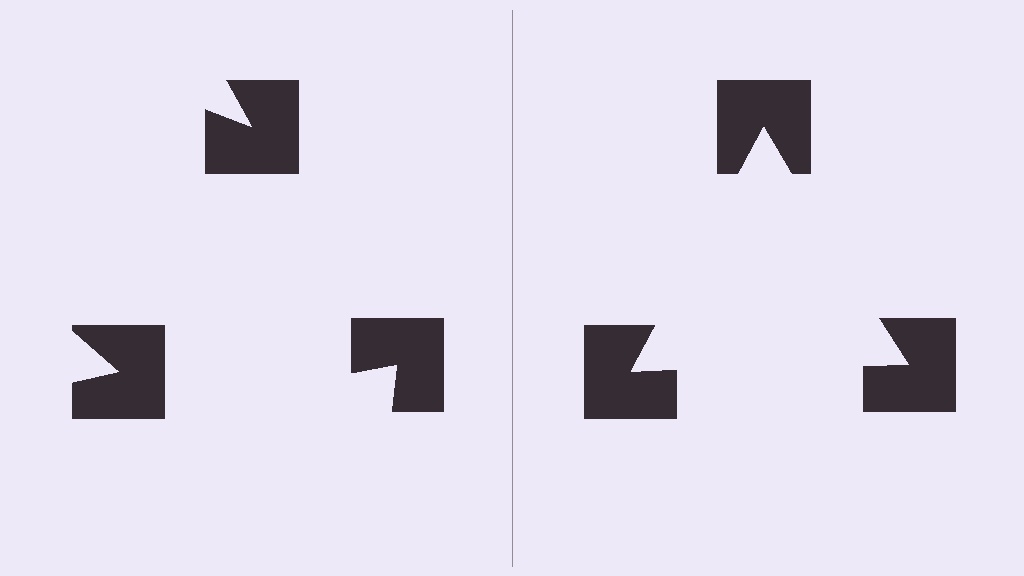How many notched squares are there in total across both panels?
6 — 3 on each side.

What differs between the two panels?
The notched squares are positioned identically on both sides; only the wedge orientations differ. On the right they align to a triangle; on the left they are misaligned.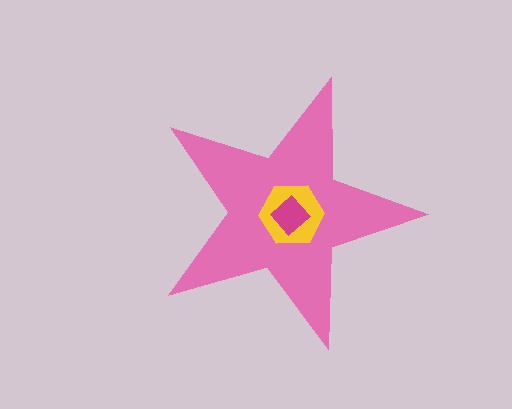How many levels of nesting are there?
3.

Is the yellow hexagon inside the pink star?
Yes.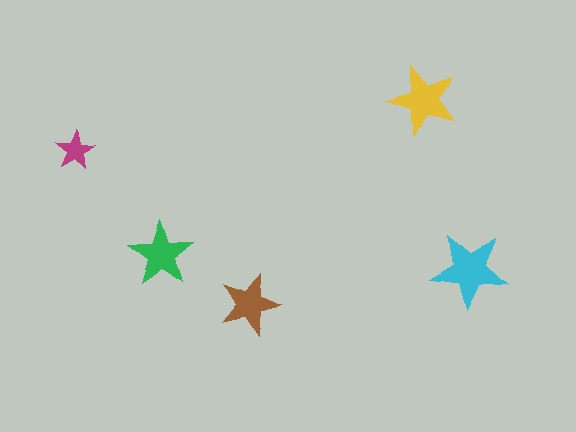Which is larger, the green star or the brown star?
The green one.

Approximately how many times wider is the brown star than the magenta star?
About 1.5 times wider.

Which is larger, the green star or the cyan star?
The cyan one.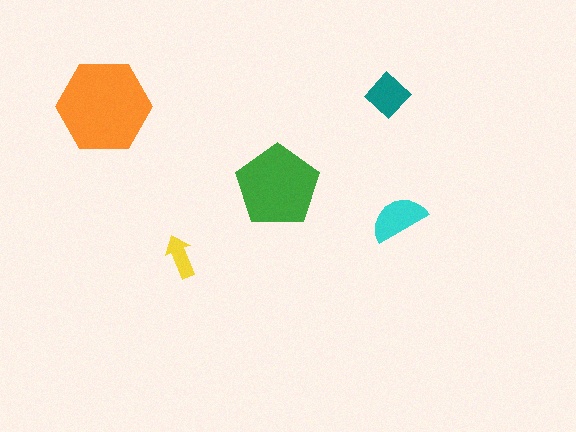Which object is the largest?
The orange hexagon.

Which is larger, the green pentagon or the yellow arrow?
The green pentagon.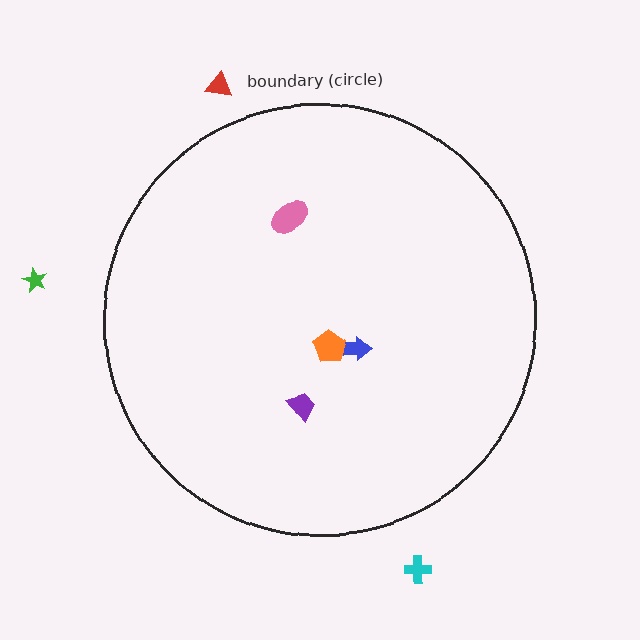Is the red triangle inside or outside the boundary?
Outside.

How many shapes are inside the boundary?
4 inside, 3 outside.